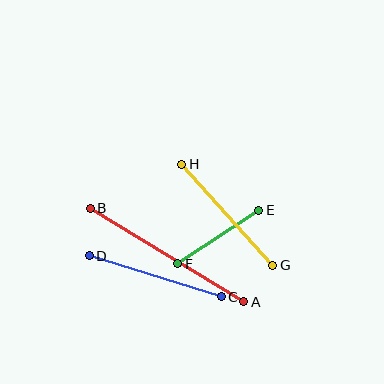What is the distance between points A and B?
The distance is approximately 180 pixels.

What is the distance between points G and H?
The distance is approximately 136 pixels.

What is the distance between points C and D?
The distance is approximately 138 pixels.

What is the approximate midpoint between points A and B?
The midpoint is at approximately (167, 255) pixels.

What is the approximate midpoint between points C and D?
The midpoint is at approximately (155, 276) pixels.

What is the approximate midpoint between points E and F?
The midpoint is at approximately (218, 237) pixels.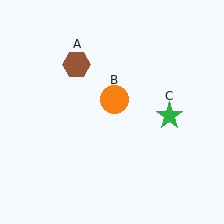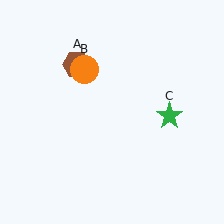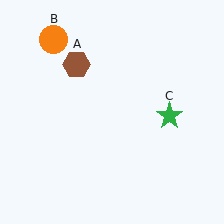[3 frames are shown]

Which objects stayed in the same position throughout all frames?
Brown hexagon (object A) and green star (object C) remained stationary.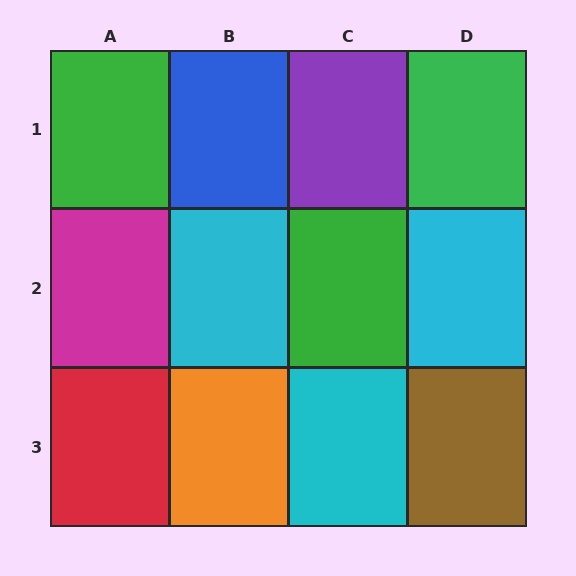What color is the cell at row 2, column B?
Cyan.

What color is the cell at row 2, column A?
Magenta.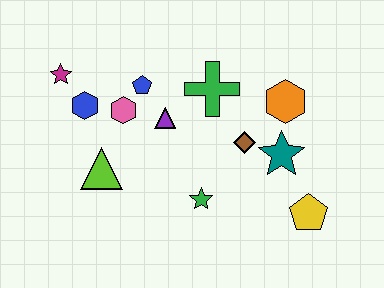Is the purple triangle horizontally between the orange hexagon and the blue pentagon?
Yes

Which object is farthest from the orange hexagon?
The magenta star is farthest from the orange hexagon.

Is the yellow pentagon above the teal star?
No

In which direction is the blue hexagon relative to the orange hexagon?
The blue hexagon is to the left of the orange hexagon.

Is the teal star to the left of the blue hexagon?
No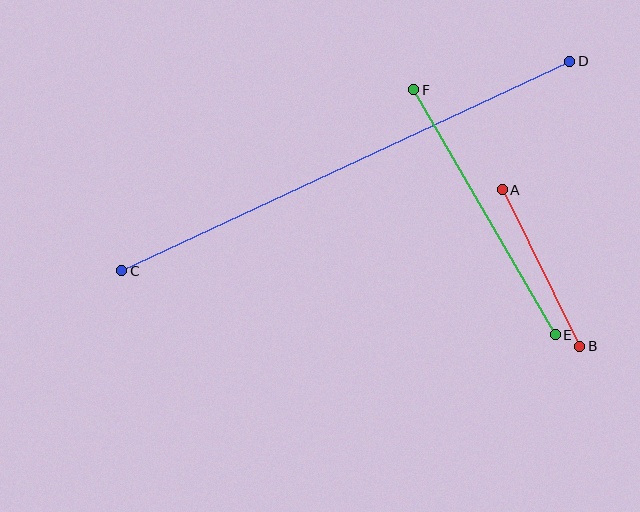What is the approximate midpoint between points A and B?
The midpoint is at approximately (541, 268) pixels.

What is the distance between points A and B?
The distance is approximately 175 pixels.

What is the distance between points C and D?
The distance is approximately 495 pixels.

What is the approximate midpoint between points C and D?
The midpoint is at approximately (346, 166) pixels.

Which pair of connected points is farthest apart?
Points C and D are farthest apart.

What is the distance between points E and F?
The distance is approximately 283 pixels.